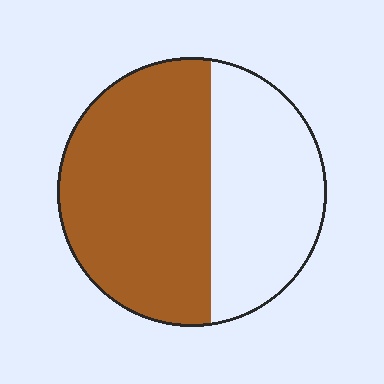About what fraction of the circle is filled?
About three fifths (3/5).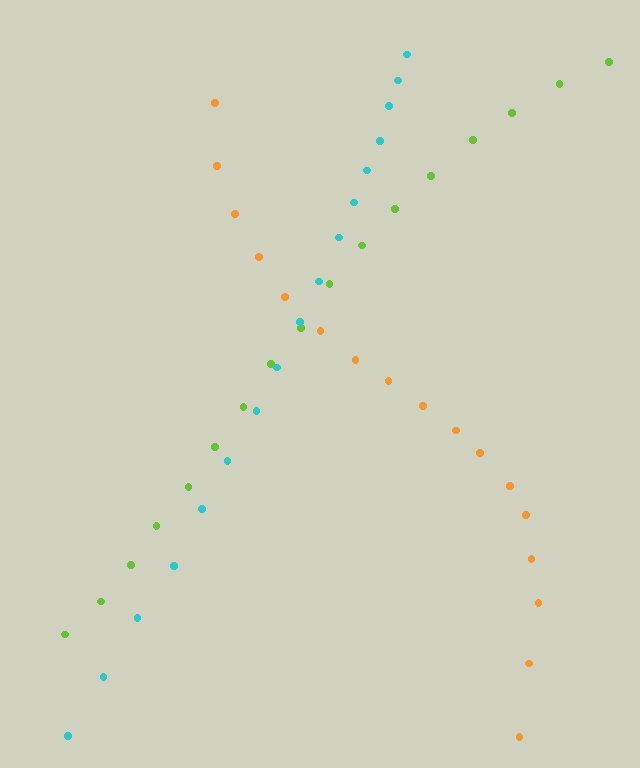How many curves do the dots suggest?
There are 3 distinct paths.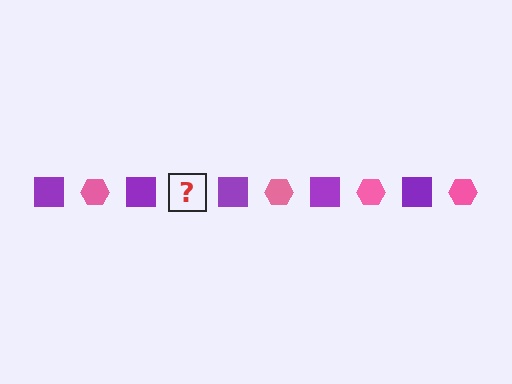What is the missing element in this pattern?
The missing element is a pink hexagon.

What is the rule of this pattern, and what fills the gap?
The rule is that the pattern alternates between purple square and pink hexagon. The gap should be filled with a pink hexagon.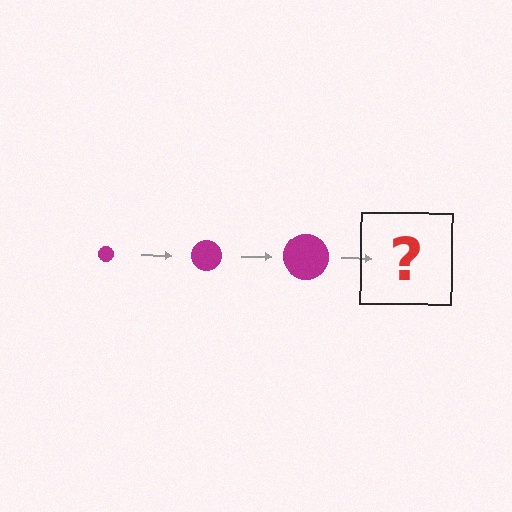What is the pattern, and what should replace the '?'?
The pattern is that the circle gets progressively larger each step. The '?' should be a magenta circle, larger than the previous one.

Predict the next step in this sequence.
The next step is a magenta circle, larger than the previous one.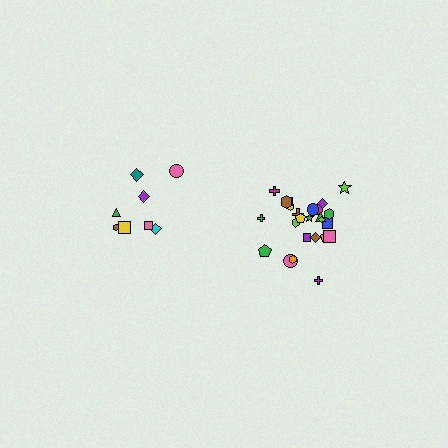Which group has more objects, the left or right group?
The right group.